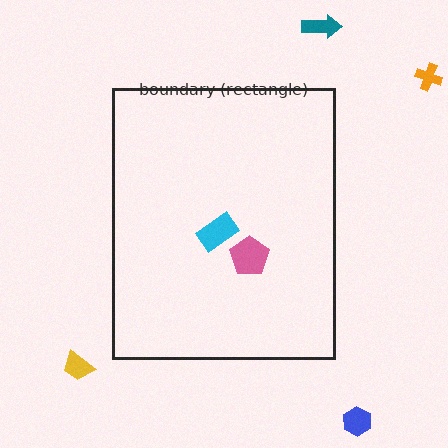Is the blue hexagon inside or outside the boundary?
Outside.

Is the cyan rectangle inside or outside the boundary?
Inside.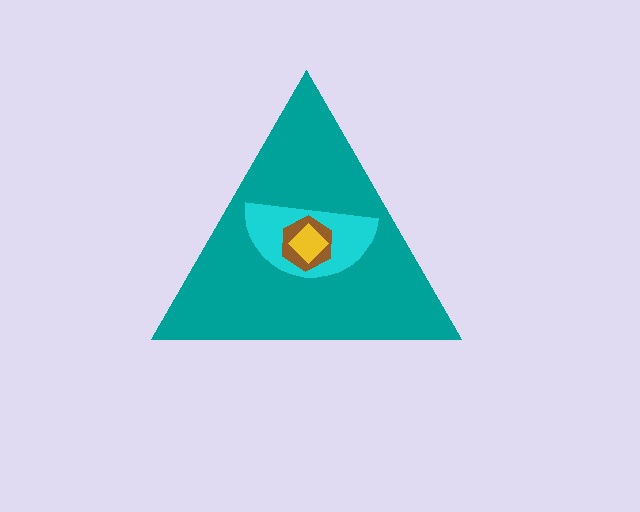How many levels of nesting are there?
4.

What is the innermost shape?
The yellow diamond.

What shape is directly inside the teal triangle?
The cyan semicircle.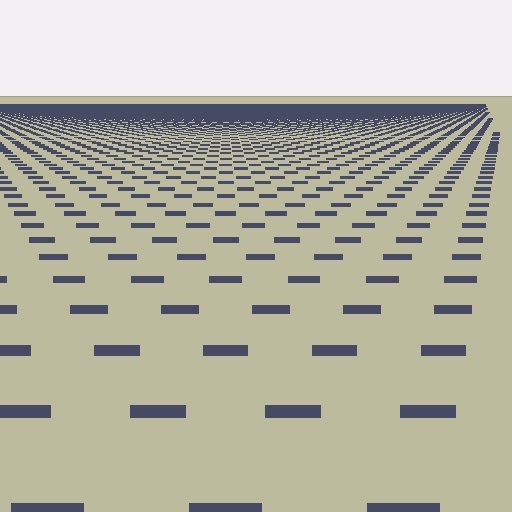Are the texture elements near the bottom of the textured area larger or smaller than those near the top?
Larger. Near the bottom, elements are closer to the viewer and appear at a bigger on-screen size.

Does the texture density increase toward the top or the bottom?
Density increases toward the top.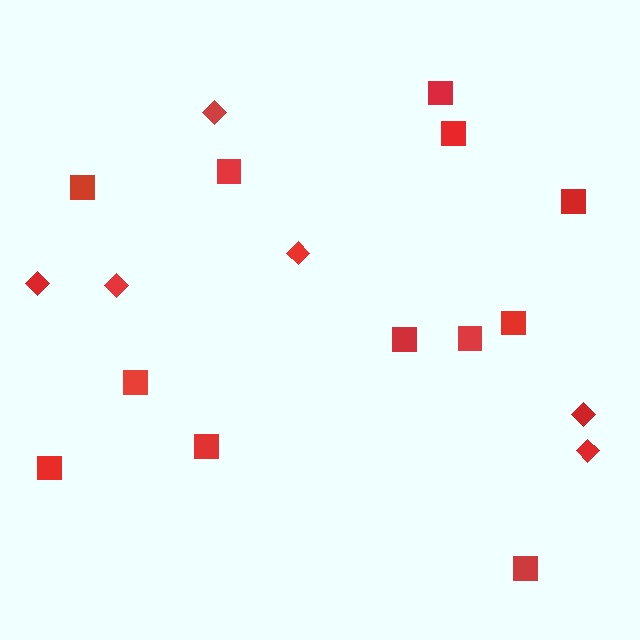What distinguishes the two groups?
There are 2 groups: one group of squares (12) and one group of diamonds (6).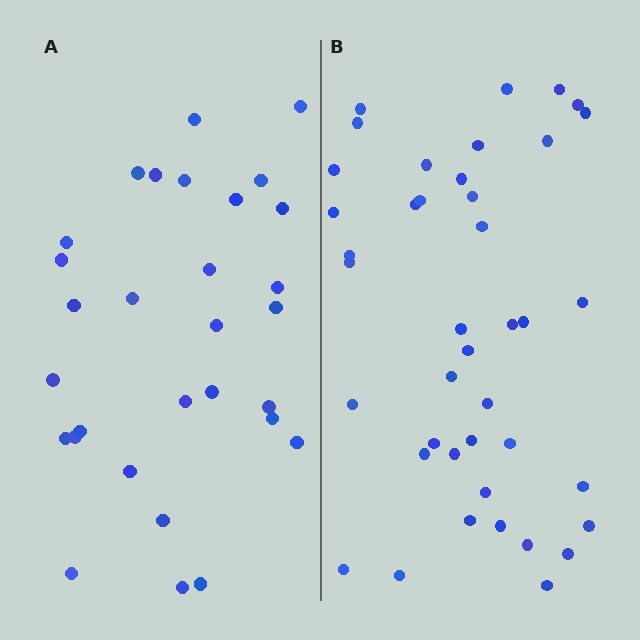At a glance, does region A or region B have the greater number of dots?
Region B (the right region) has more dots.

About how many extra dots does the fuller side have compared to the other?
Region B has roughly 12 or so more dots than region A.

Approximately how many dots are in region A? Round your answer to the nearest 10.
About 30 dots.